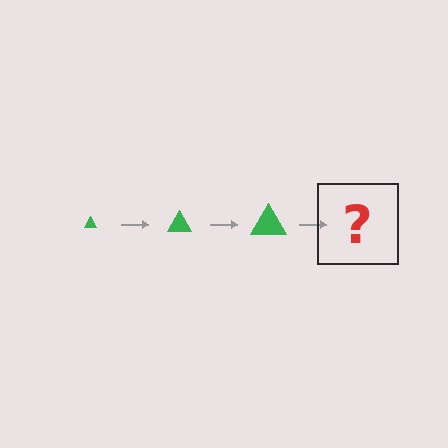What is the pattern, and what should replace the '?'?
The pattern is that the triangle gets progressively larger each step. The '?' should be a green triangle, larger than the previous one.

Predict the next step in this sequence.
The next step is a green triangle, larger than the previous one.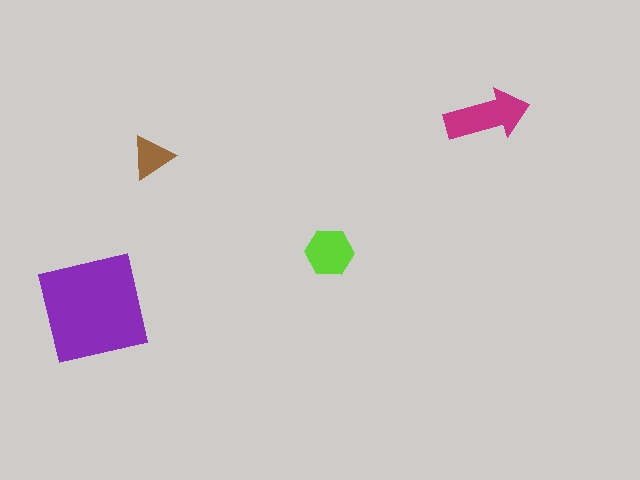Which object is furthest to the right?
The magenta arrow is rightmost.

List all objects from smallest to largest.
The brown triangle, the lime hexagon, the magenta arrow, the purple square.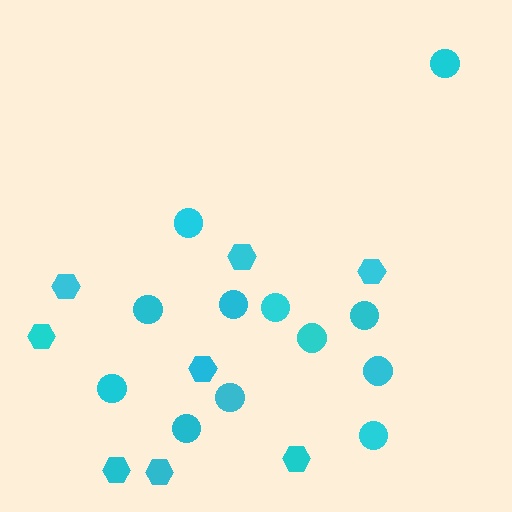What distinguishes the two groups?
There are 2 groups: one group of circles (12) and one group of hexagons (8).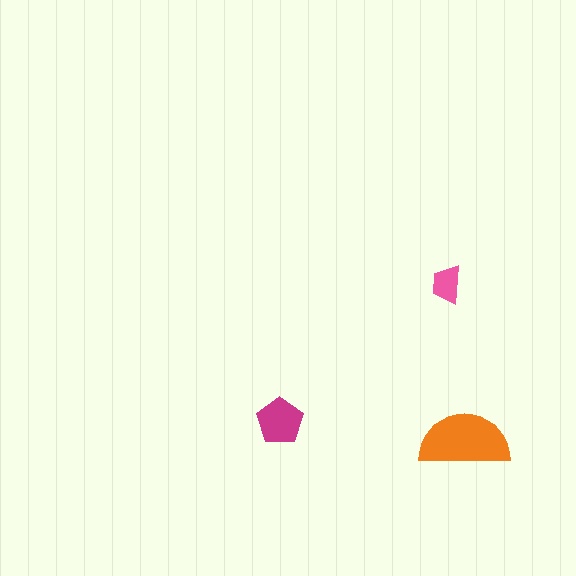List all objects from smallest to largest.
The pink trapezoid, the magenta pentagon, the orange semicircle.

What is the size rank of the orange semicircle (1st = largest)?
1st.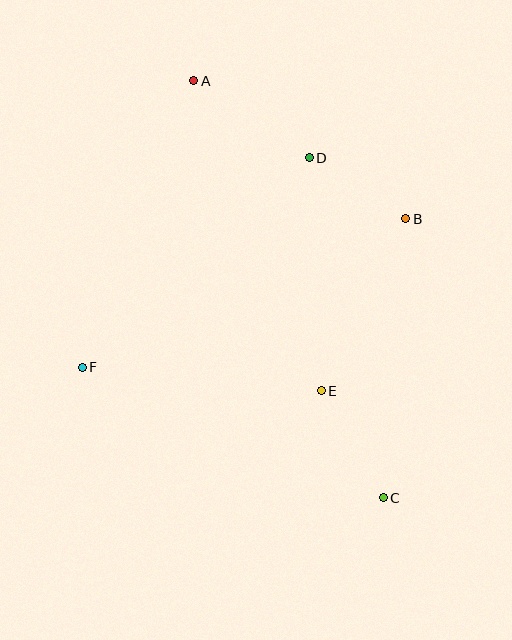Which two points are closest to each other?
Points B and D are closest to each other.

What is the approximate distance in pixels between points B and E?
The distance between B and E is approximately 192 pixels.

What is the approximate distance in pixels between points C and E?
The distance between C and E is approximately 124 pixels.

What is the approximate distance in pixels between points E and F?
The distance between E and F is approximately 240 pixels.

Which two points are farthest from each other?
Points A and C are farthest from each other.